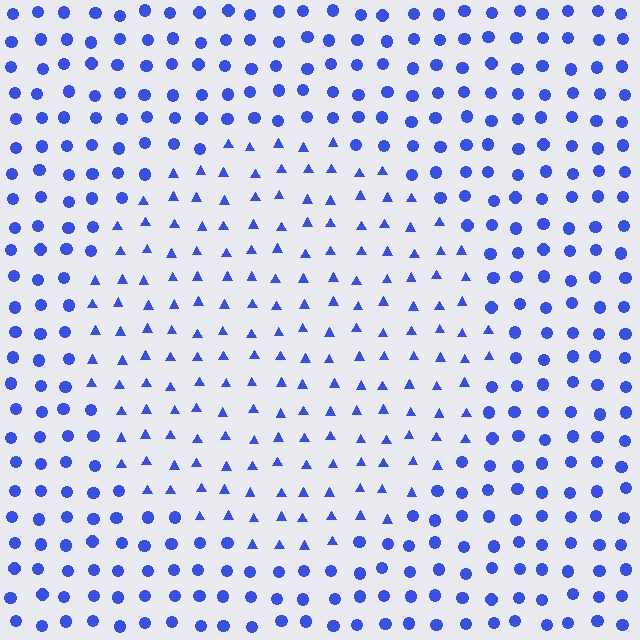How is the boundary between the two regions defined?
The boundary is defined by a change in element shape: triangles inside vs. circles outside. All elements share the same color and spacing.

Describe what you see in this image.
The image is filled with small blue elements arranged in a uniform grid. A circle-shaped region contains triangles, while the surrounding area contains circles. The boundary is defined purely by the change in element shape.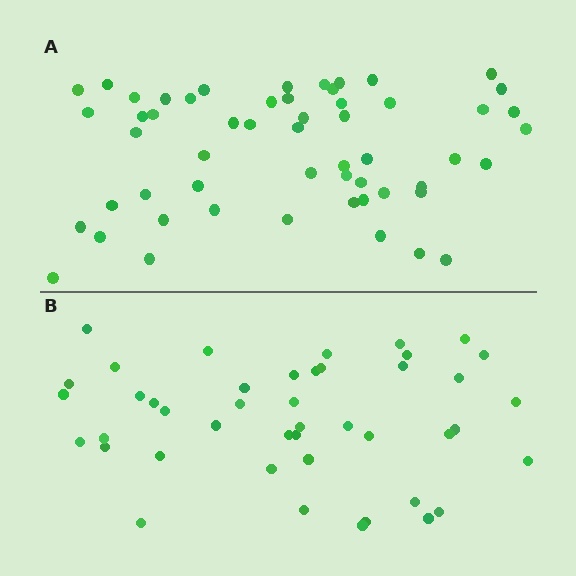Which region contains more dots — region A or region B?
Region A (the top region) has more dots.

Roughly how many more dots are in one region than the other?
Region A has roughly 12 or so more dots than region B.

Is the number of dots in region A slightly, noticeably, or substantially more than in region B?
Region A has noticeably more, but not dramatically so. The ratio is roughly 1.2 to 1.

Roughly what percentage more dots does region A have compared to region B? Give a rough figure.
About 25% more.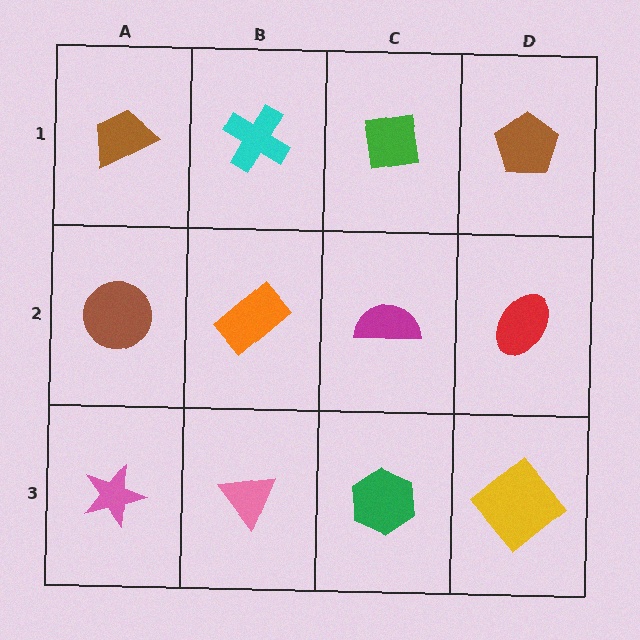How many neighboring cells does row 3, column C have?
3.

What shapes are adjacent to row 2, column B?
A cyan cross (row 1, column B), a pink triangle (row 3, column B), a brown circle (row 2, column A), a magenta semicircle (row 2, column C).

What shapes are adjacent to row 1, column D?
A red ellipse (row 2, column D), a green square (row 1, column C).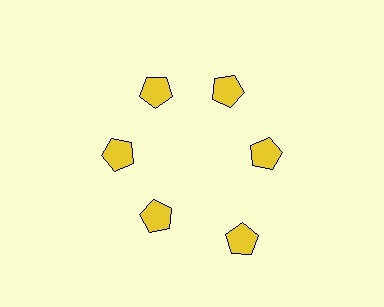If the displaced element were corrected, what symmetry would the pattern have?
It would have 6-fold rotational symmetry — the pattern would map onto itself every 60 degrees.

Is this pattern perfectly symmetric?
No. The 6 yellow pentagons are arranged in a ring, but one element near the 5 o'clock position is pushed outward from the center, breaking the 6-fold rotational symmetry.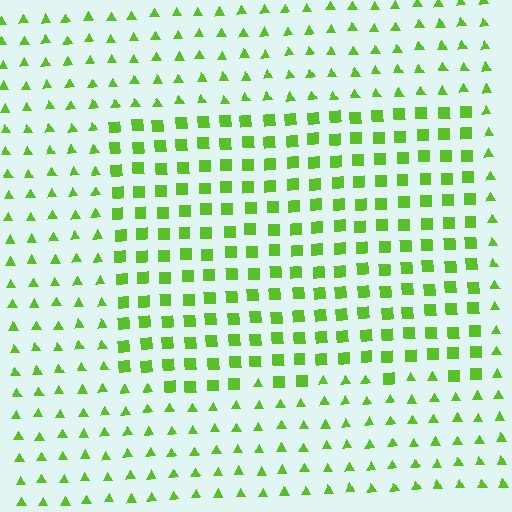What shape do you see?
I see a rectangle.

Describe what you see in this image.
The image is filled with small lime elements arranged in a uniform grid. A rectangle-shaped region contains squares, while the surrounding area contains triangles. The boundary is defined purely by the change in element shape.